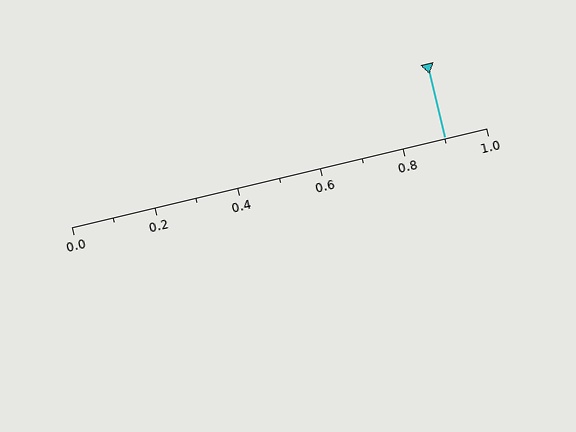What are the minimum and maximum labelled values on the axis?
The axis runs from 0.0 to 1.0.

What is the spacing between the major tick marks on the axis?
The major ticks are spaced 0.2 apart.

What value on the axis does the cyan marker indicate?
The marker indicates approximately 0.9.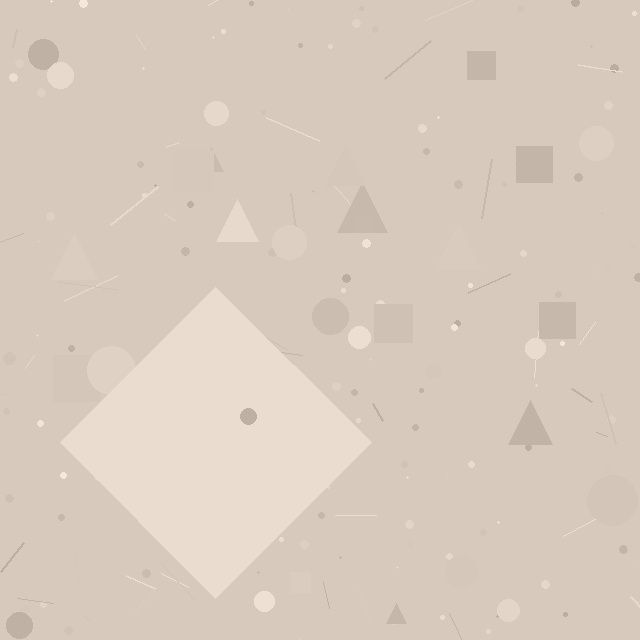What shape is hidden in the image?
A diamond is hidden in the image.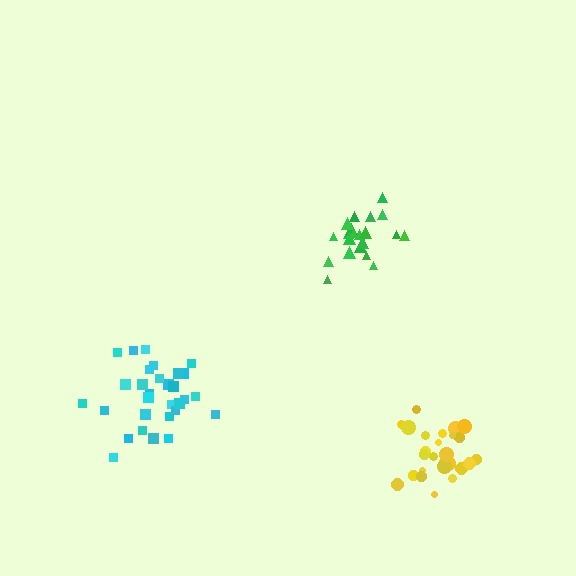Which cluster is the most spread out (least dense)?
Green.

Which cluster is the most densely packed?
Yellow.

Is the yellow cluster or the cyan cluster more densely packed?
Yellow.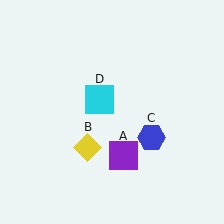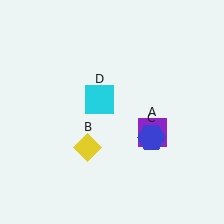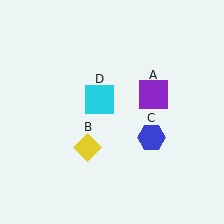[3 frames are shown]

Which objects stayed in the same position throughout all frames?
Yellow diamond (object B) and blue hexagon (object C) and cyan square (object D) remained stationary.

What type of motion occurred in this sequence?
The purple square (object A) rotated counterclockwise around the center of the scene.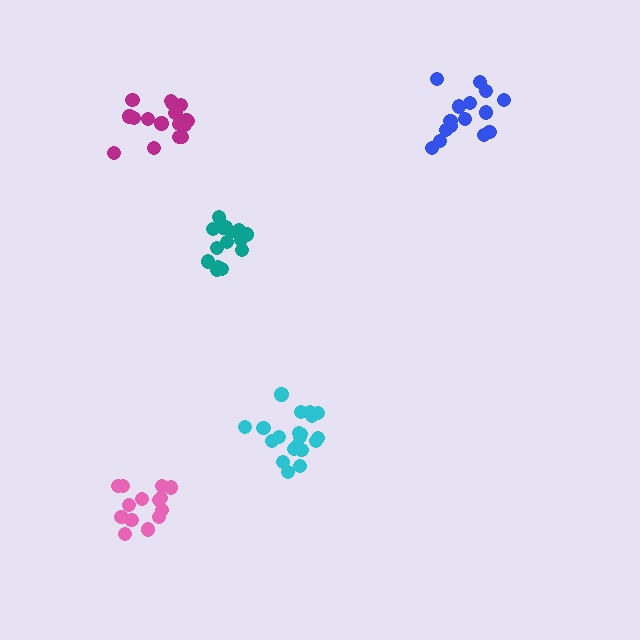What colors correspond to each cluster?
The clusters are colored: teal, magenta, cyan, pink, blue.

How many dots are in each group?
Group 1: 16 dots, Group 2: 18 dots, Group 3: 20 dots, Group 4: 14 dots, Group 5: 15 dots (83 total).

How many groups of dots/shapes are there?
There are 5 groups.